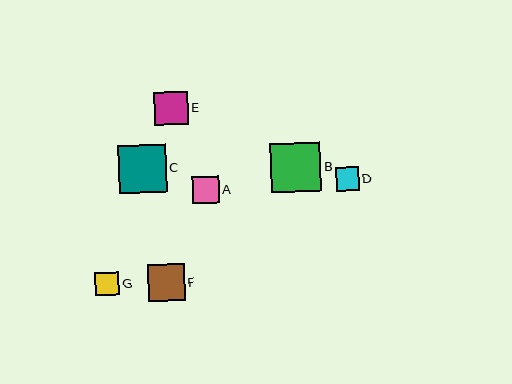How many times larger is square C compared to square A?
Square C is approximately 1.8 times the size of square A.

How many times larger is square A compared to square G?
Square A is approximately 1.1 times the size of square G.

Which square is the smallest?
Square D is the smallest with a size of approximately 23 pixels.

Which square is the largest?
Square B is the largest with a size of approximately 50 pixels.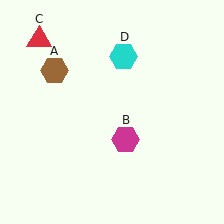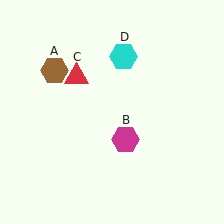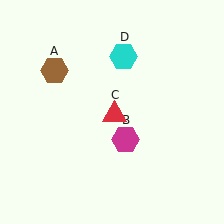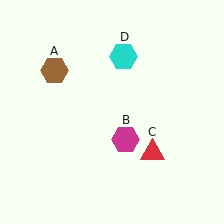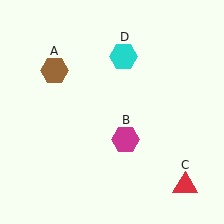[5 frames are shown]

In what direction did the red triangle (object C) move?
The red triangle (object C) moved down and to the right.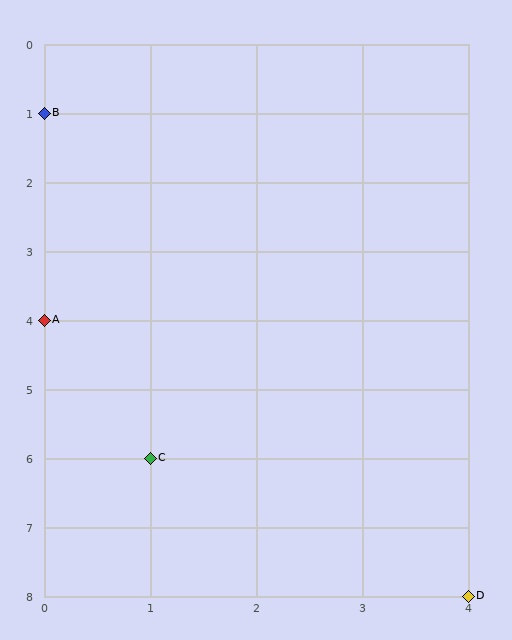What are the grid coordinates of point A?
Point A is at grid coordinates (0, 4).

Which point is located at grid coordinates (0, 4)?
Point A is at (0, 4).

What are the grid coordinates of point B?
Point B is at grid coordinates (0, 1).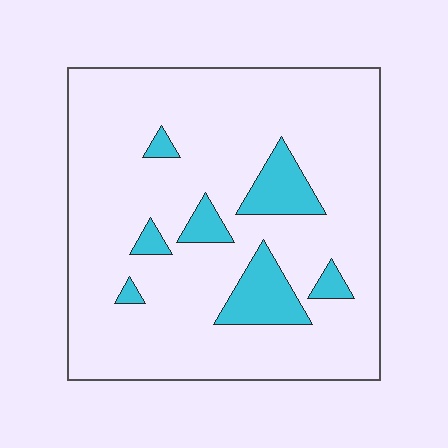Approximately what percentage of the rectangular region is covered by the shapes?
Approximately 15%.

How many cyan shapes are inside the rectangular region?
7.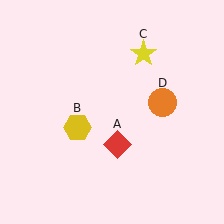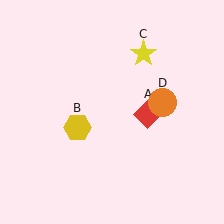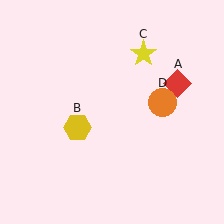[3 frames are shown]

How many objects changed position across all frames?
1 object changed position: red diamond (object A).